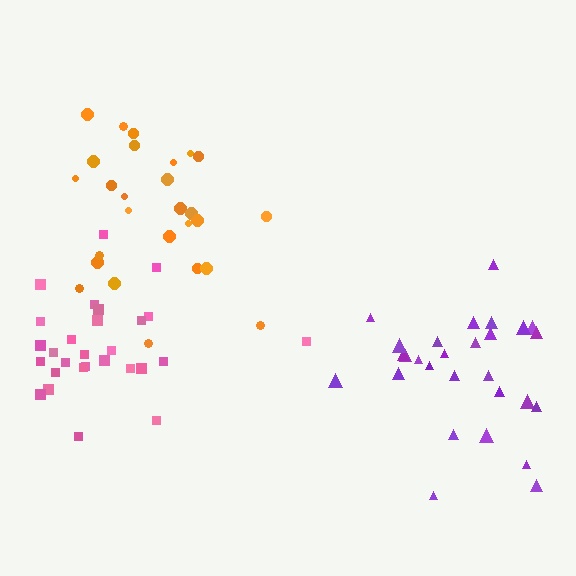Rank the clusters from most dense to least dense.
pink, purple, orange.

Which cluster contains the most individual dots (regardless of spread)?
Pink (28).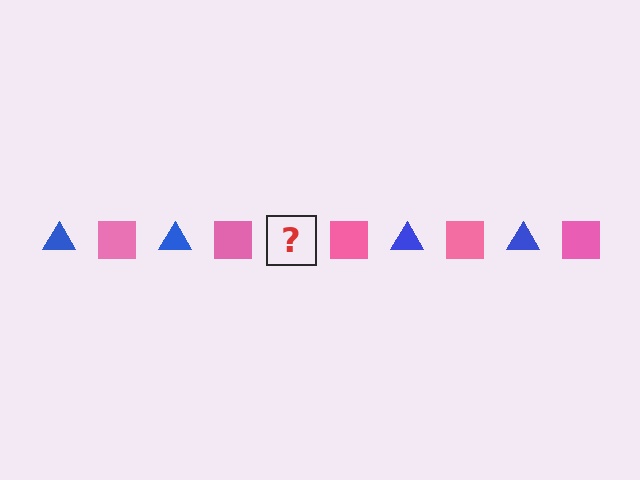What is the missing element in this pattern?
The missing element is a blue triangle.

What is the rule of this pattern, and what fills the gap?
The rule is that the pattern alternates between blue triangle and pink square. The gap should be filled with a blue triangle.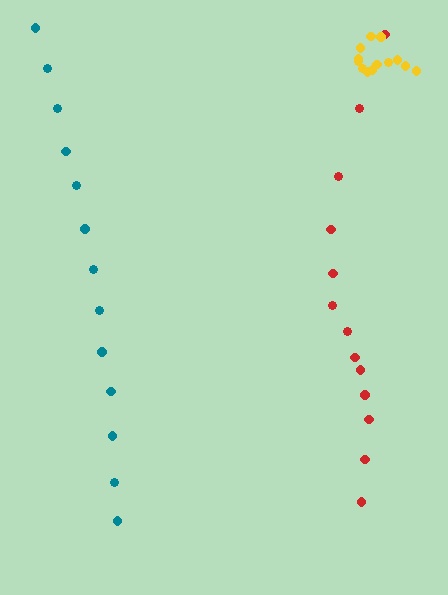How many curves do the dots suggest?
There are 3 distinct paths.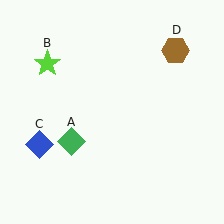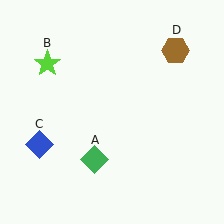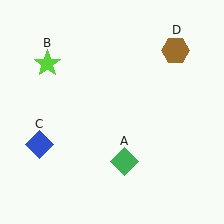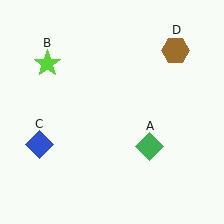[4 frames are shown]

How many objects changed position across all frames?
1 object changed position: green diamond (object A).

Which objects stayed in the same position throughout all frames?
Lime star (object B) and blue diamond (object C) and brown hexagon (object D) remained stationary.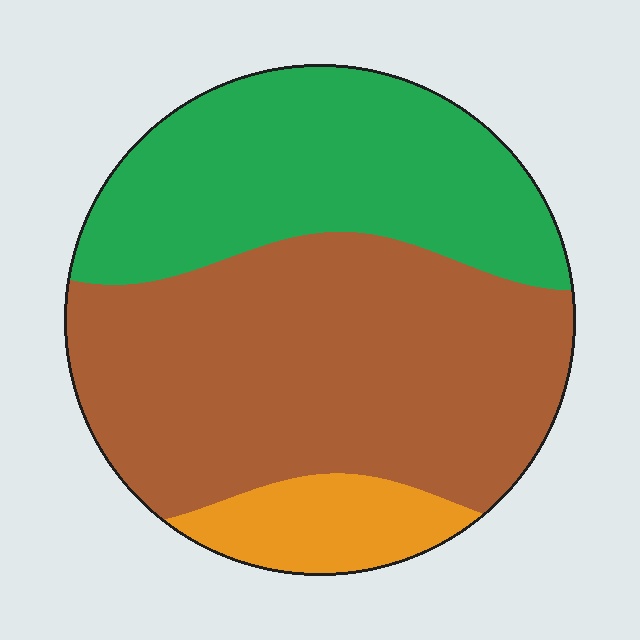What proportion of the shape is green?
Green covers roughly 35% of the shape.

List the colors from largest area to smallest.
From largest to smallest: brown, green, orange.